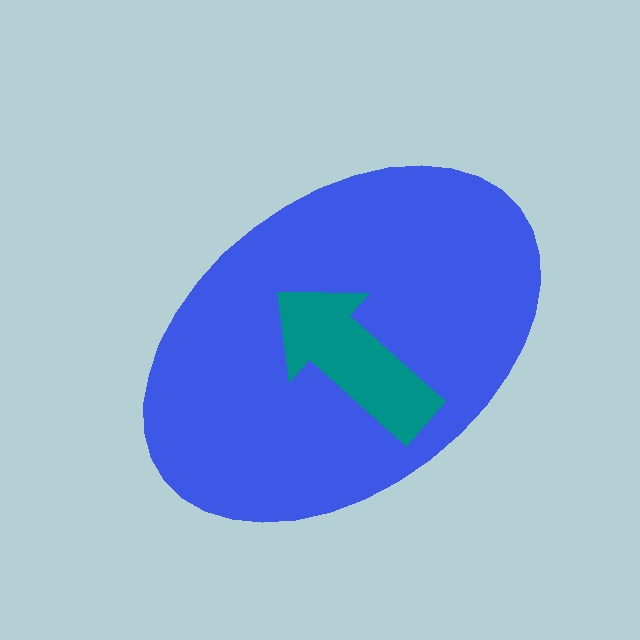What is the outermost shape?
The blue ellipse.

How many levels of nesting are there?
2.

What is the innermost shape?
The teal arrow.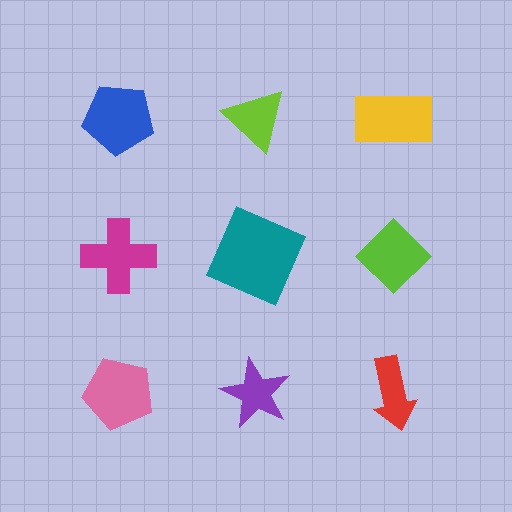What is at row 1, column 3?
A yellow rectangle.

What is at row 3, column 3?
A red arrow.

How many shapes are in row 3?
3 shapes.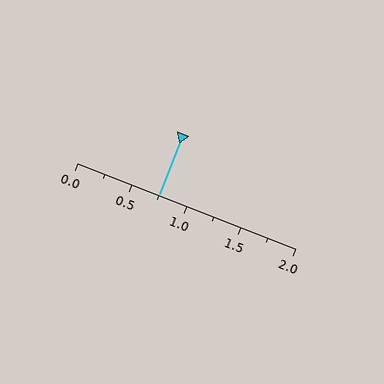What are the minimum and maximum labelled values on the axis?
The axis runs from 0.0 to 2.0.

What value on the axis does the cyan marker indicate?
The marker indicates approximately 0.75.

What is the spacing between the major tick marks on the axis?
The major ticks are spaced 0.5 apart.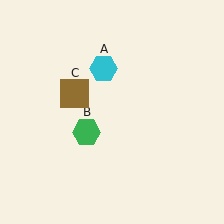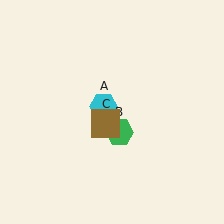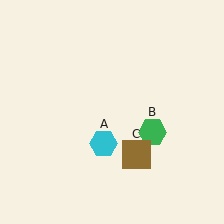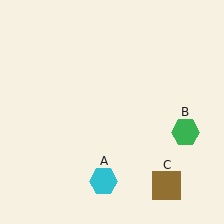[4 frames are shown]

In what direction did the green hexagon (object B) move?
The green hexagon (object B) moved right.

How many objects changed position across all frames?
3 objects changed position: cyan hexagon (object A), green hexagon (object B), brown square (object C).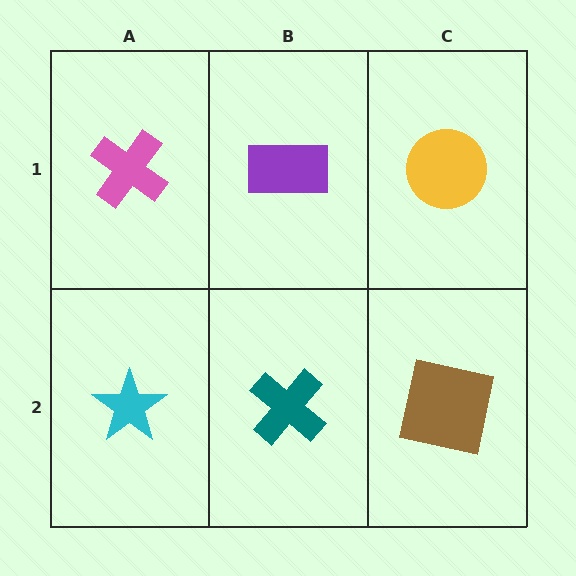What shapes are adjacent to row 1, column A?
A cyan star (row 2, column A), a purple rectangle (row 1, column B).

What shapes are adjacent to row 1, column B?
A teal cross (row 2, column B), a pink cross (row 1, column A), a yellow circle (row 1, column C).